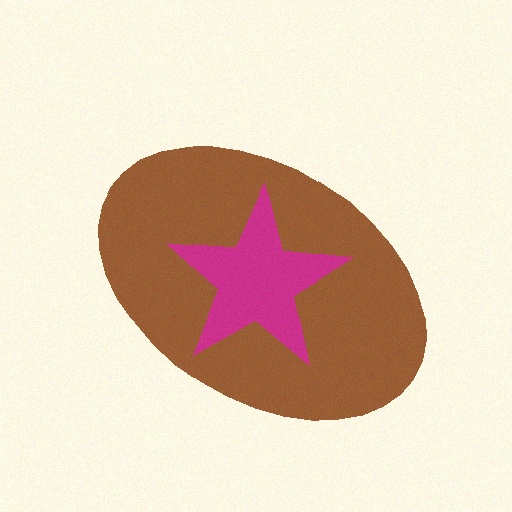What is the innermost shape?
The magenta star.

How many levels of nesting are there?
2.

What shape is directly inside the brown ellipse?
The magenta star.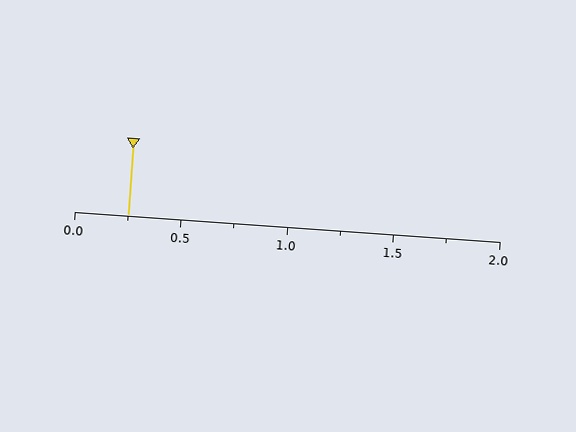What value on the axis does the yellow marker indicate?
The marker indicates approximately 0.25.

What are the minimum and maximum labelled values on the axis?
The axis runs from 0.0 to 2.0.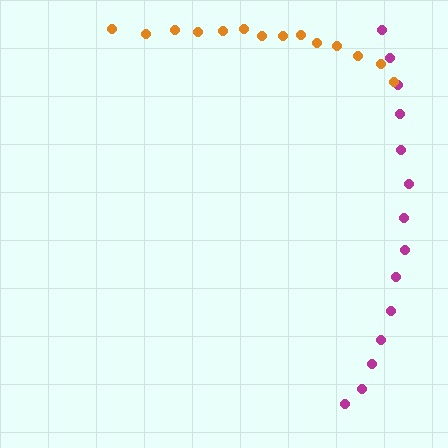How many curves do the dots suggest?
There are 2 distinct paths.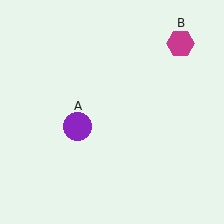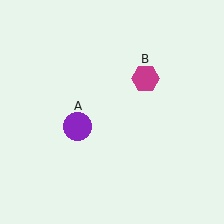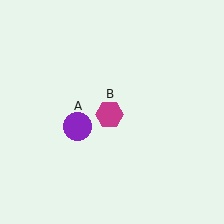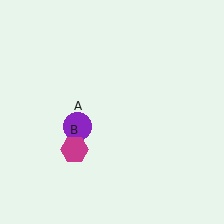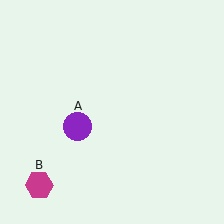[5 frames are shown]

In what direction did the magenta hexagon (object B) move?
The magenta hexagon (object B) moved down and to the left.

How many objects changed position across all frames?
1 object changed position: magenta hexagon (object B).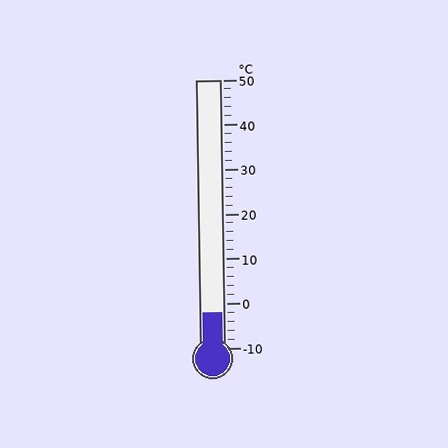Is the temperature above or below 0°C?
The temperature is below 0°C.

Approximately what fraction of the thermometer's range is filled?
The thermometer is filled to approximately 15% of its range.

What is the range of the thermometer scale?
The thermometer scale ranges from -10°C to 50°C.